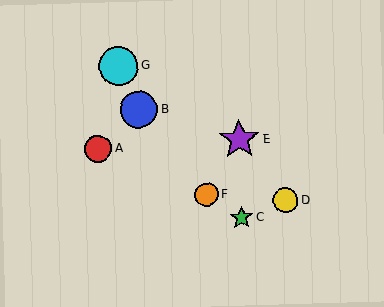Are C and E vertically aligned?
Yes, both are at x≈242.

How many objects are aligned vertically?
2 objects (C, E) are aligned vertically.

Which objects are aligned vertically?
Objects C, E are aligned vertically.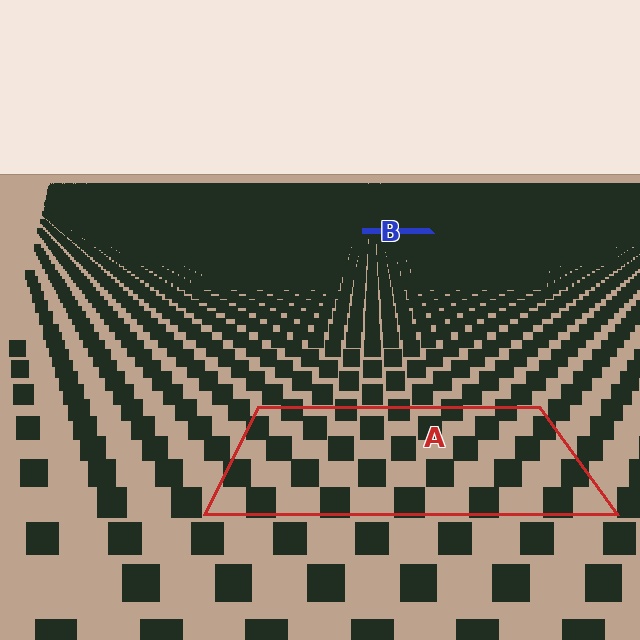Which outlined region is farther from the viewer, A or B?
Region B is farther from the viewer — the texture elements inside it appear smaller and more densely packed.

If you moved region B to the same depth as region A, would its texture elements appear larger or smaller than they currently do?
They would appear larger. At a closer depth, the same texture elements are projected at a bigger on-screen size.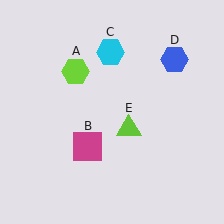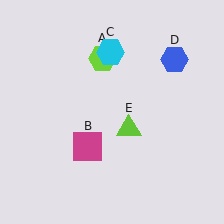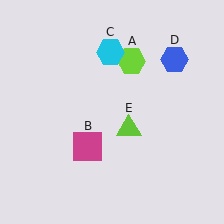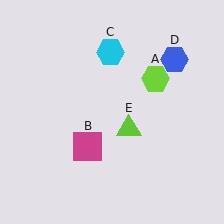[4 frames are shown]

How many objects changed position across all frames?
1 object changed position: lime hexagon (object A).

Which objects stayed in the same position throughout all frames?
Magenta square (object B) and cyan hexagon (object C) and blue hexagon (object D) and lime triangle (object E) remained stationary.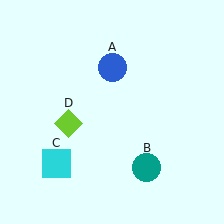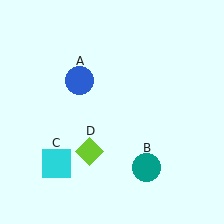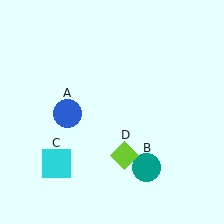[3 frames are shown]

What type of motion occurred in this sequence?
The blue circle (object A), lime diamond (object D) rotated counterclockwise around the center of the scene.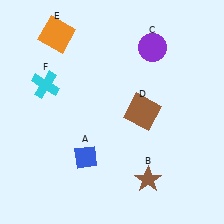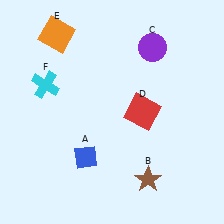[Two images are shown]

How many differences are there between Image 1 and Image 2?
There is 1 difference between the two images.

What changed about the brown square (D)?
In Image 1, D is brown. In Image 2, it changed to red.